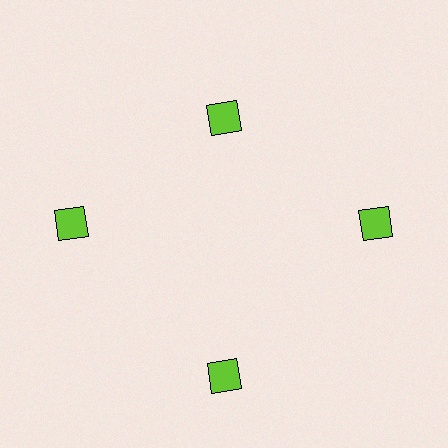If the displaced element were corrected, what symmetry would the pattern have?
It would have 4-fold rotational symmetry — the pattern would map onto itself every 90 degrees.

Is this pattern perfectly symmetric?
No. The 4 lime squares are arranged in a ring, but one element near the 12 o'clock position is pulled inward toward the center, breaking the 4-fold rotational symmetry.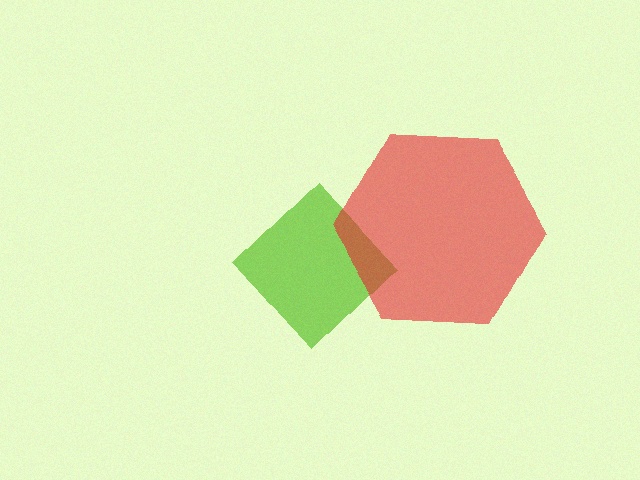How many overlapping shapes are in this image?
There are 2 overlapping shapes in the image.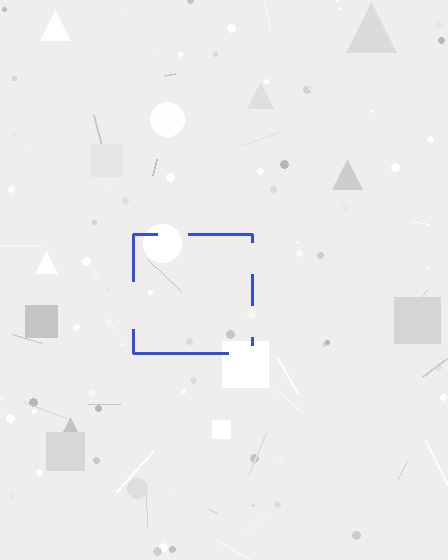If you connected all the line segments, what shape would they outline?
They would outline a square.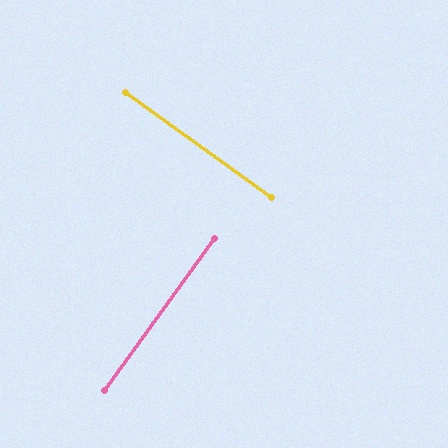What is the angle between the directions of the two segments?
Approximately 90 degrees.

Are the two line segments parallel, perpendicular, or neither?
Perpendicular — they meet at approximately 90°.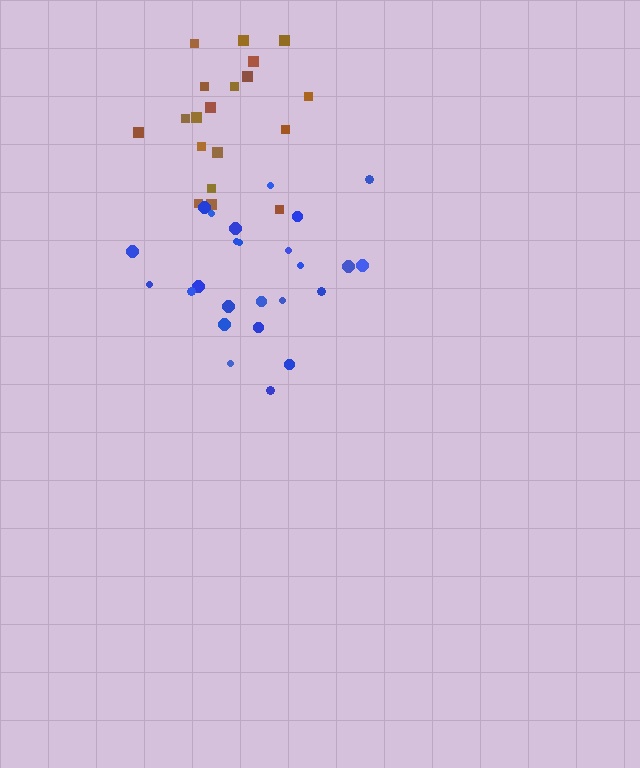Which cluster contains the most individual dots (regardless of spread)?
Blue (25).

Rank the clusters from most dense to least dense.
brown, blue.